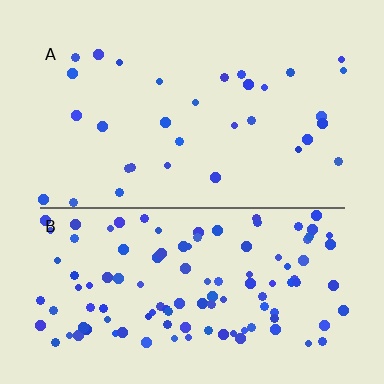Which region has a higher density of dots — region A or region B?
B (the bottom).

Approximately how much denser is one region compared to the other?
Approximately 3.5× — region B over region A.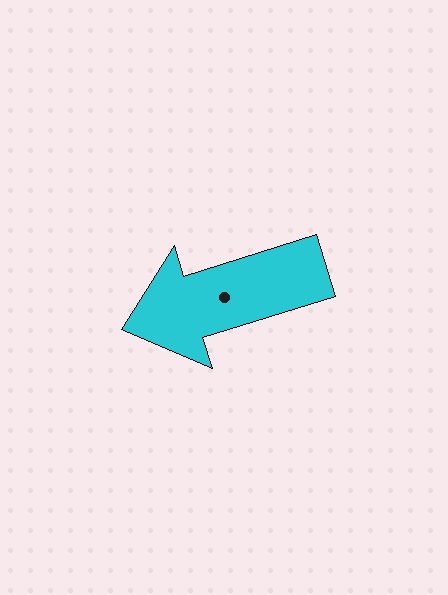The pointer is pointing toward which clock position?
Roughly 8 o'clock.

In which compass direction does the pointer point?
West.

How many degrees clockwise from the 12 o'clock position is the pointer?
Approximately 253 degrees.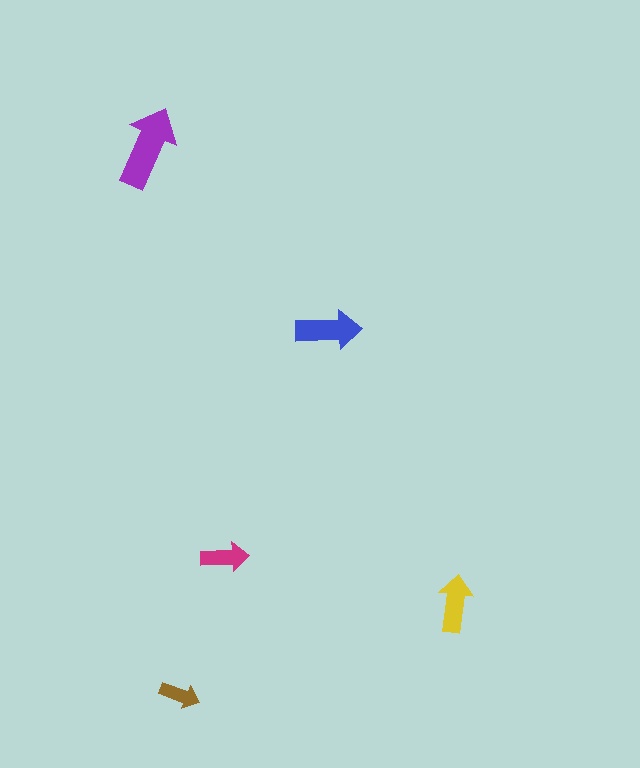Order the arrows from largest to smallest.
the purple one, the blue one, the yellow one, the magenta one, the brown one.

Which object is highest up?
The purple arrow is topmost.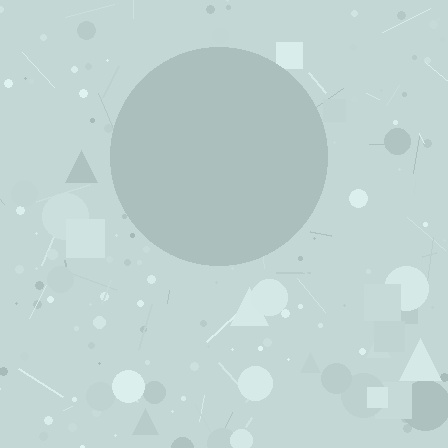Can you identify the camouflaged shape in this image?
The camouflaged shape is a circle.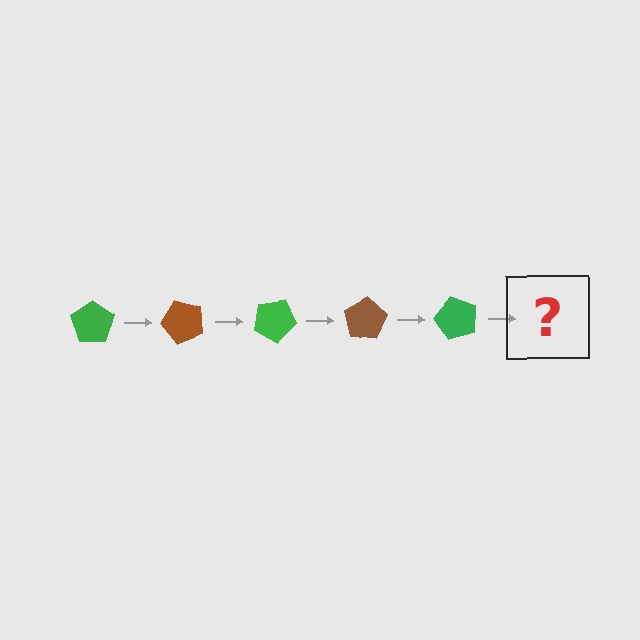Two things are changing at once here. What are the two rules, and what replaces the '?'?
The two rules are that it rotates 50 degrees each step and the color cycles through green and brown. The '?' should be a brown pentagon, rotated 250 degrees from the start.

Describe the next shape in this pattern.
It should be a brown pentagon, rotated 250 degrees from the start.